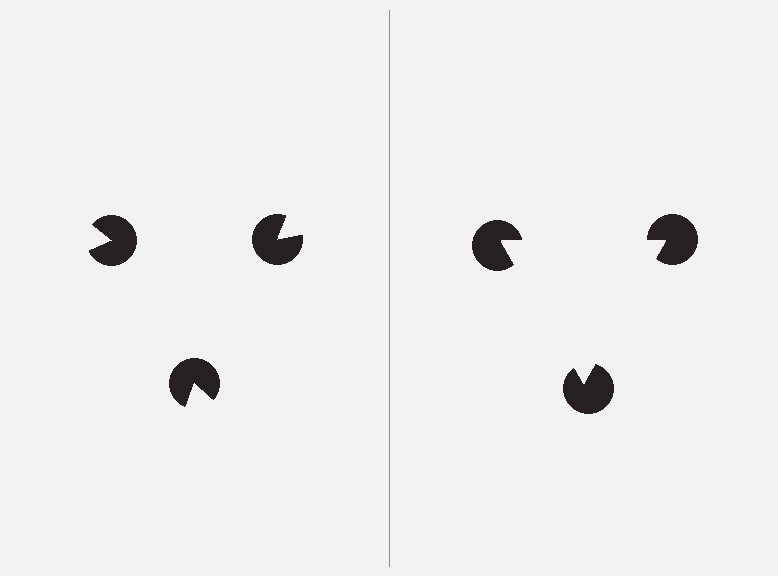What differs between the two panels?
The pac-man discs are positioned identically on both sides; only the wedge orientations differ. On the right they align to a triangle; on the left they are misaligned.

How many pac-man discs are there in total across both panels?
6 — 3 on each side.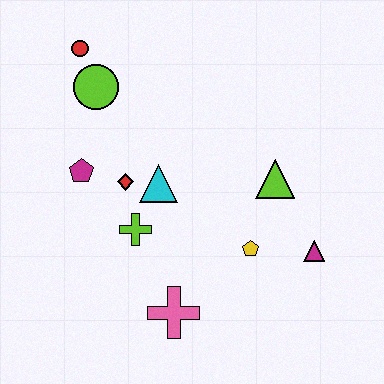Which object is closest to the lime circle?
The red circle is closest to the lime circle.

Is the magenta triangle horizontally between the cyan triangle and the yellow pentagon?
No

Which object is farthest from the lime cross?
The red circle is farthest from the lime cross.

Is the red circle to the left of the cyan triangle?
Yes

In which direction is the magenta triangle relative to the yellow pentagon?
The magenta triangle is to the right of the yellow pentagon.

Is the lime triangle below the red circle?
Yes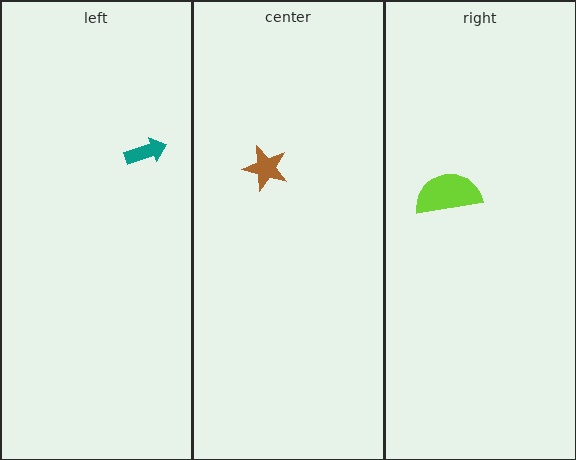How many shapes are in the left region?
1.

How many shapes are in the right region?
1.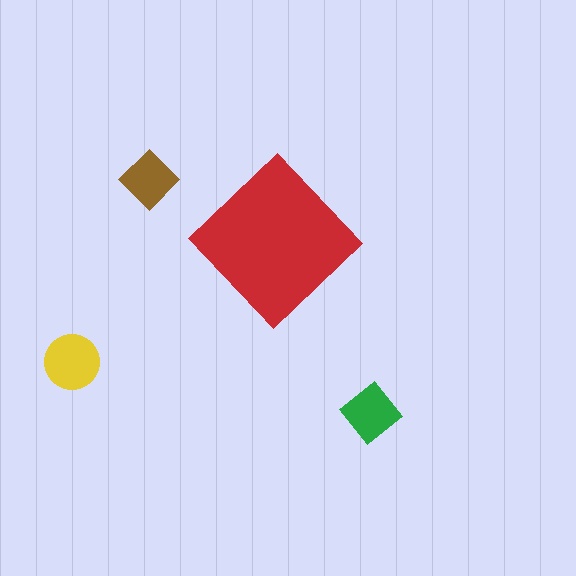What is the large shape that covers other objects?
A red diamond.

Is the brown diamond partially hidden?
No, the brown diamond is fully visible.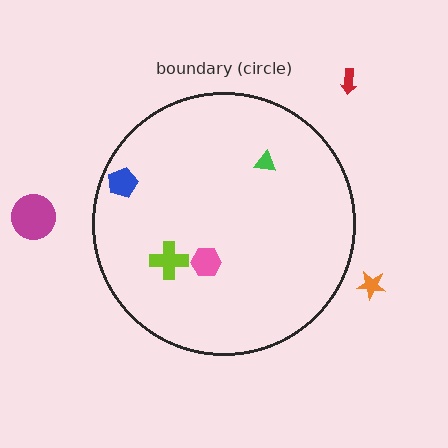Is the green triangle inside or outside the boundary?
Inside.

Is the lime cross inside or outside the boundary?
Inside.